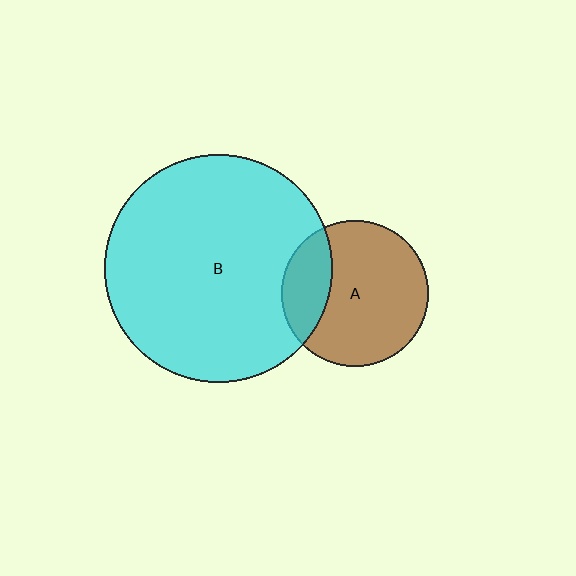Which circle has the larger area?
Circle B (cyan).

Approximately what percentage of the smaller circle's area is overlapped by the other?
Approximately 25%.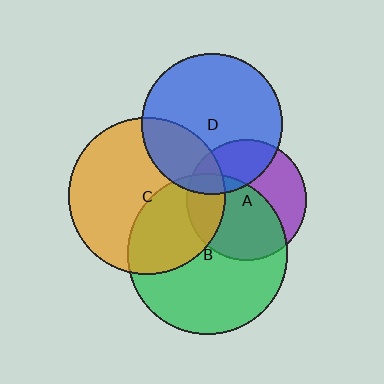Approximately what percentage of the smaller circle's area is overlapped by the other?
Approximately 20%.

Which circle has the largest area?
Circle B (green).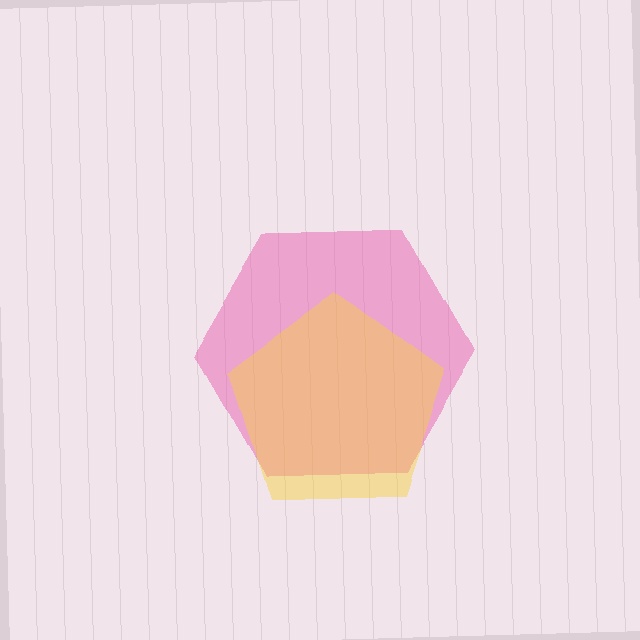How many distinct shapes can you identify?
There are 2 distinct shapes: a pink hexagon, a yellow pentagon.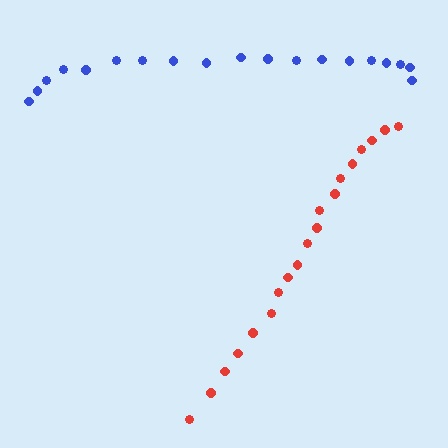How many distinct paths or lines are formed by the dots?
There are 2 distinct paths.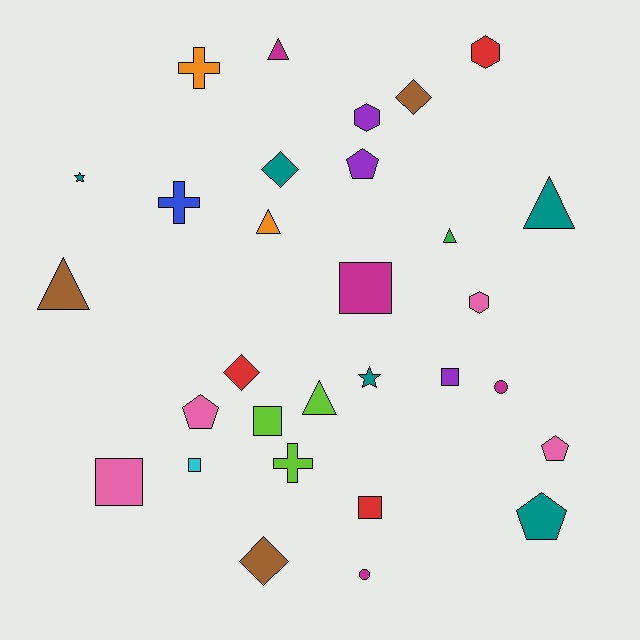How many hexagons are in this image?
There are 3 hexagons.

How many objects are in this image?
There are 30 objects.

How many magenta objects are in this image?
There are 4 magenta objects.